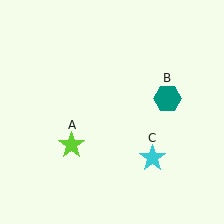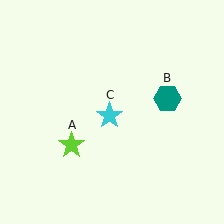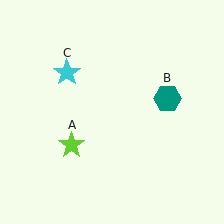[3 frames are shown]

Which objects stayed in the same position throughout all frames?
Lime star (object A) and teal hexagon (object B) remained stationary.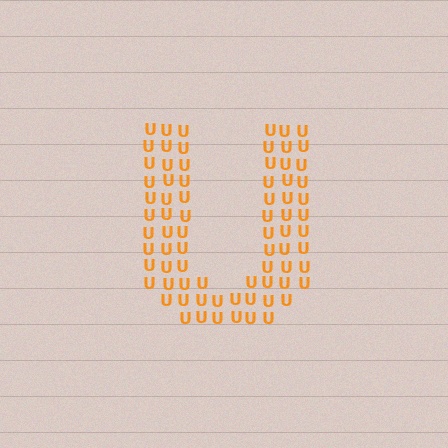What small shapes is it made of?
It is made of small letter U's.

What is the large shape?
The large shape is the letter U.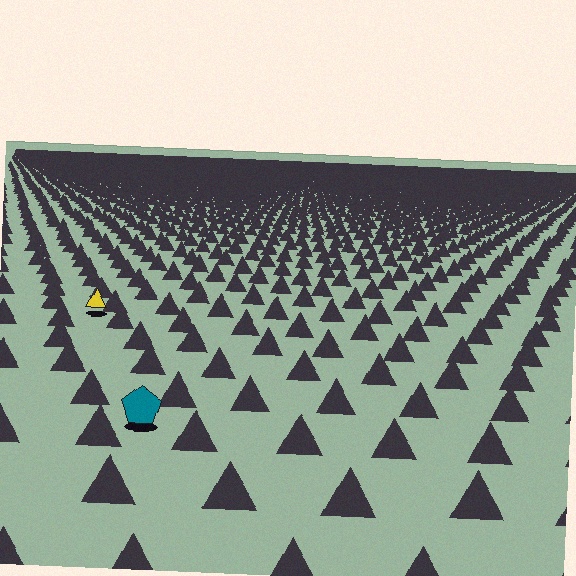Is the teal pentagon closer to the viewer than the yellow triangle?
Yes. The teal pentagon is closer — you can tell from the texture gradient: the ground texture is coarser near it.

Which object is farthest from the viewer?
The yellow triangle is farthest from the viewer. It appears smaller and the ground texture around it is denser.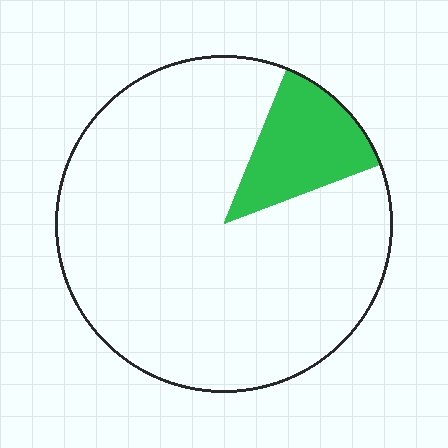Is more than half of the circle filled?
No.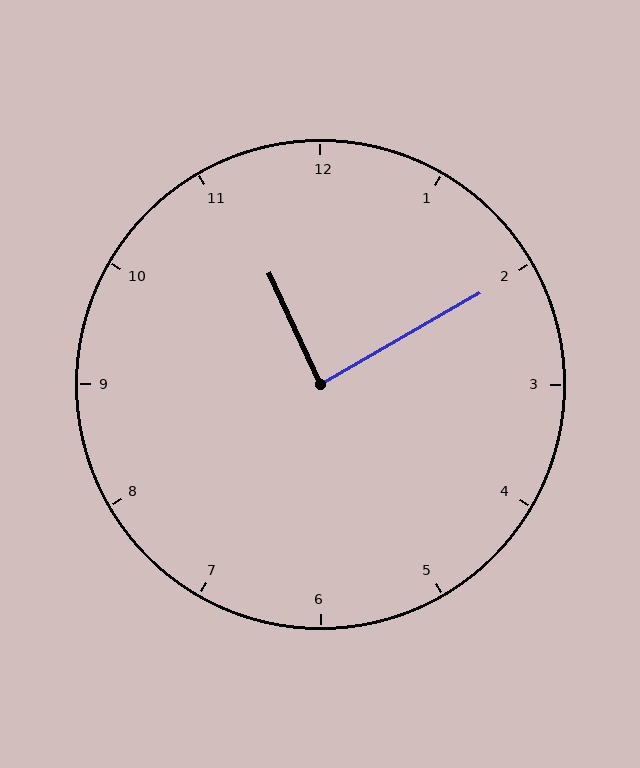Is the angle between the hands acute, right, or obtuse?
It is right.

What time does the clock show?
11:10.